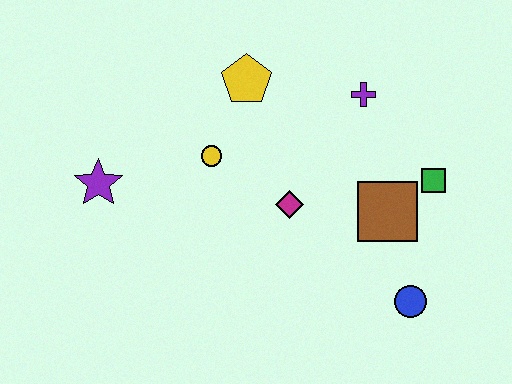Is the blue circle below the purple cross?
Yes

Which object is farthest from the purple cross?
The purple star is farthest from the purple cross.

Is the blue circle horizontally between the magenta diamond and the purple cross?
No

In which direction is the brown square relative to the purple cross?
The brown square is below the purple cross.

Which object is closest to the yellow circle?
The yellow pentagon is closest to the yellow circle.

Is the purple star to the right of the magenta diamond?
No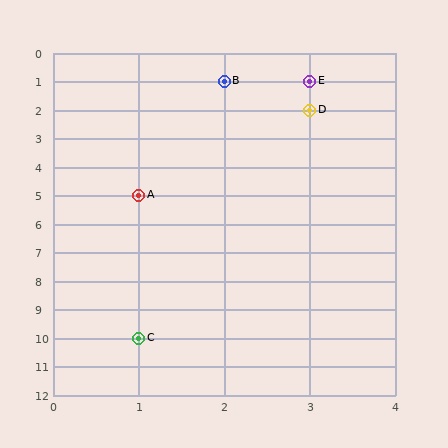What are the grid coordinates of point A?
Point A is at grid coordinates (1, 5).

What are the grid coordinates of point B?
Point B is at grid coordinates (2, 1).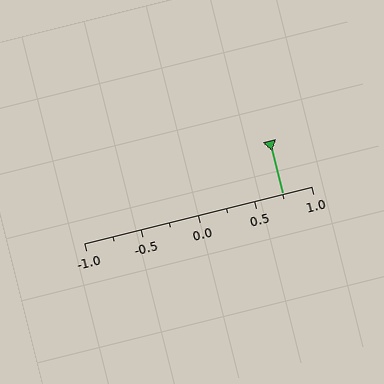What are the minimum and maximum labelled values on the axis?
The axis runs from -1.0 to 1.0.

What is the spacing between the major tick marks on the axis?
The major ticks are spaced 0.5 apart.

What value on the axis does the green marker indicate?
The marker indicates approximately 0.75.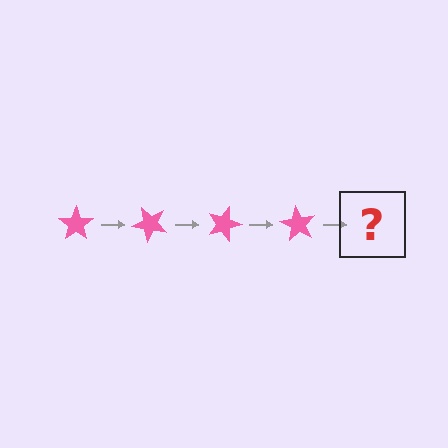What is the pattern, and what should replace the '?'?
The pattern is that the star rotates 45 degrees each step. The '?' should be a pink star rotated 180 degrees.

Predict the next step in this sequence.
The next step is a pink star rotated 180 degrees.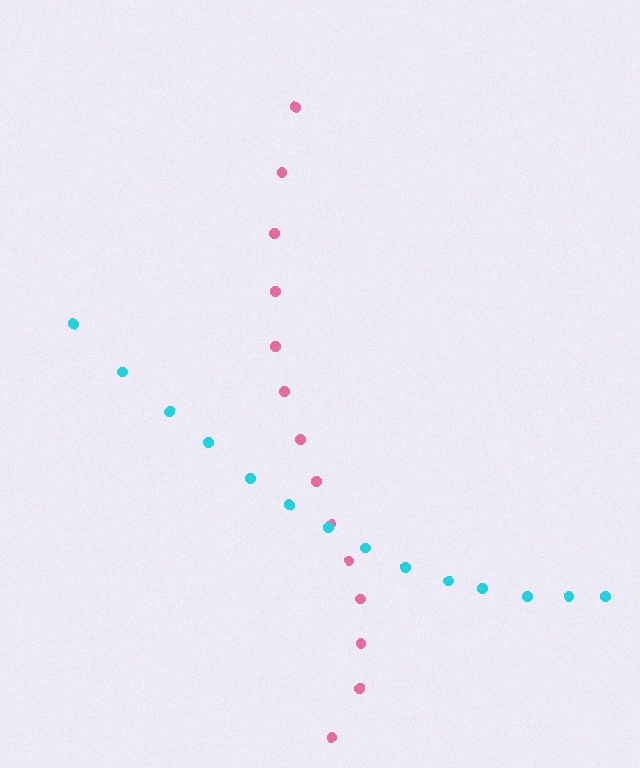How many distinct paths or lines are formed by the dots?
There are 2 distinct paths.